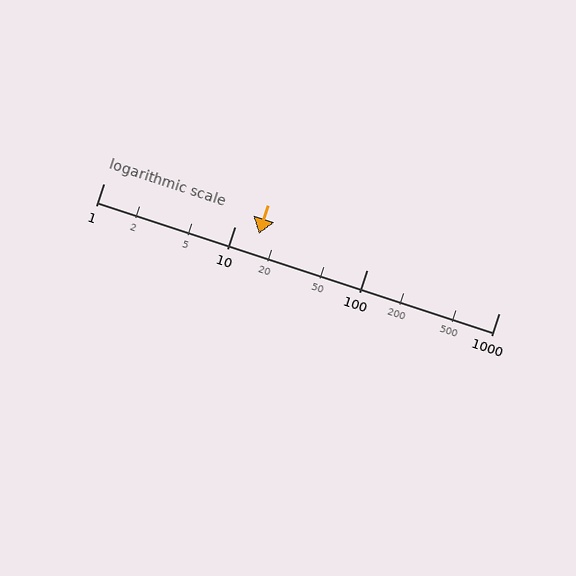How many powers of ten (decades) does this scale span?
The scale spans 3 decades, from 1 to 1000.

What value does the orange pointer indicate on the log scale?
The pointer indicates approximately 15.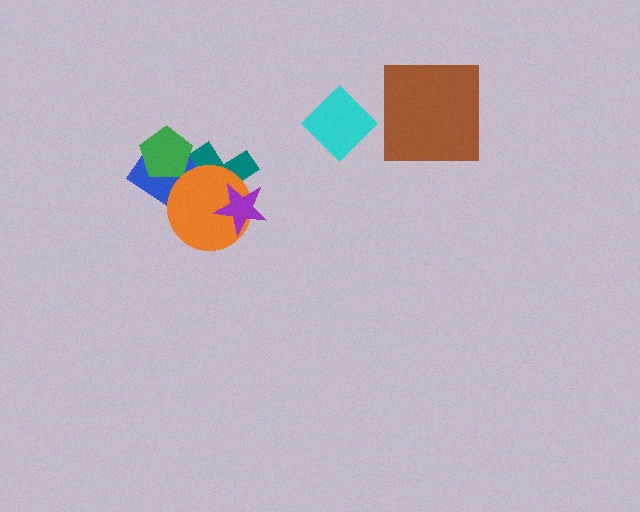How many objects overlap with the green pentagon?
2 objects overlap with the green pentagon.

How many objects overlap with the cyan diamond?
0 objects overlap with the cyan diamond.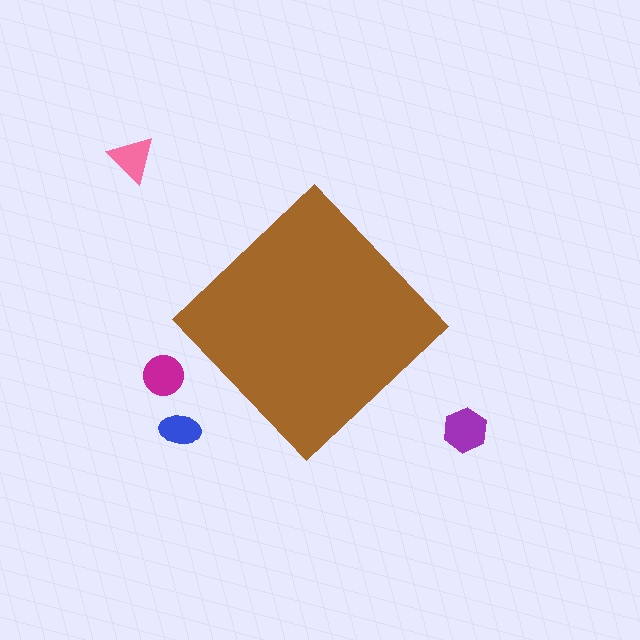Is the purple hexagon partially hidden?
No, the purple hexagon is fully visible.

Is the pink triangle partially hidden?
No, the pink triangle is fully visible.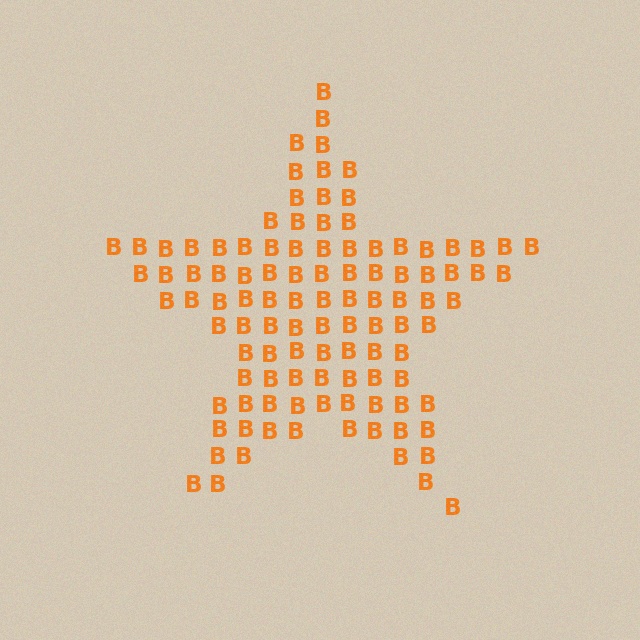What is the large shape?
The large shape is a star.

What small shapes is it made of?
It is made of small letter B's.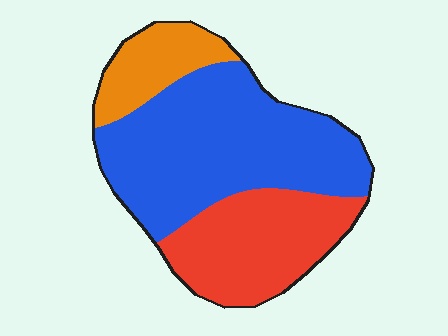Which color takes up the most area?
Blue, at roughly 55%.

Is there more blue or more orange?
Blue.